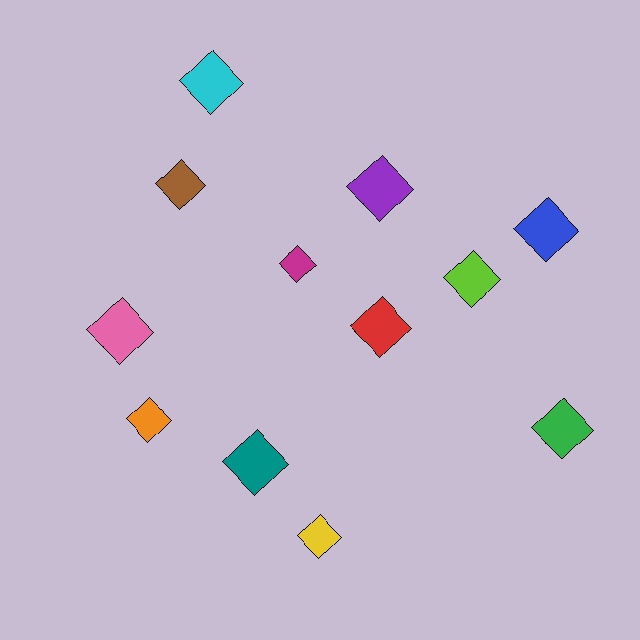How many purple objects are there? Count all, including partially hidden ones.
There is 1 purple object.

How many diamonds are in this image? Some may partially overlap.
There are 12 diamonds.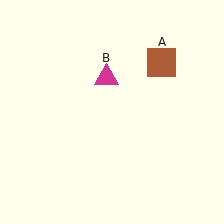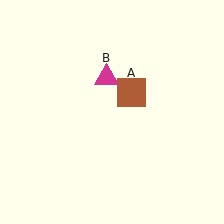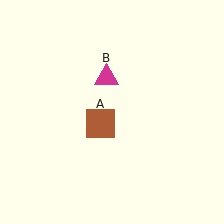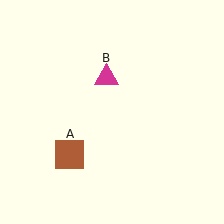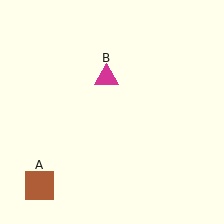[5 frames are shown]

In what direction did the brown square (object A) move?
The brown square (object A) moved down and to the left.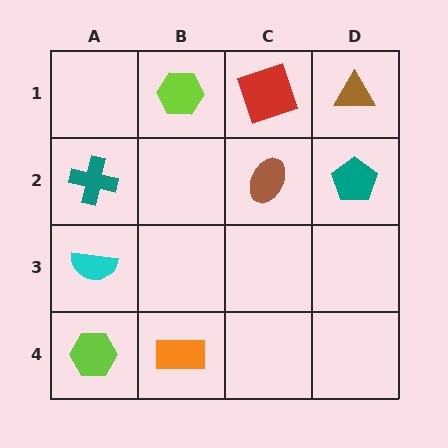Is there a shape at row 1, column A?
No, that cell is empty.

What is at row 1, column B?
A lime hexagon.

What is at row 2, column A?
A teal cross.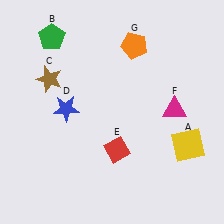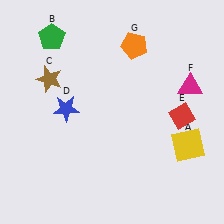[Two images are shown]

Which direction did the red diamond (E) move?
The red diamond (E) moved right.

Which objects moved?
The objects that moved are: the red diamond (E), the magenta triangle (F).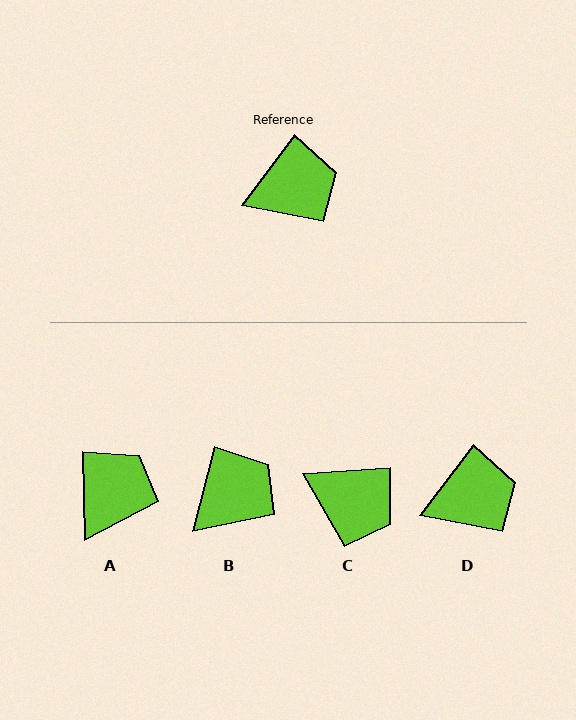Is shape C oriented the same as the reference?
No, it is off by about 49 degrees.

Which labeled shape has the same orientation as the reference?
D.